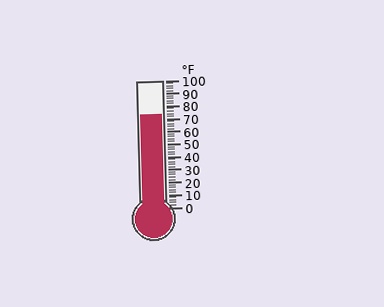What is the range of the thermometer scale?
The thermometer scale ranges from 0°F to 100°F.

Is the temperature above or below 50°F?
The temperature is above 50°F.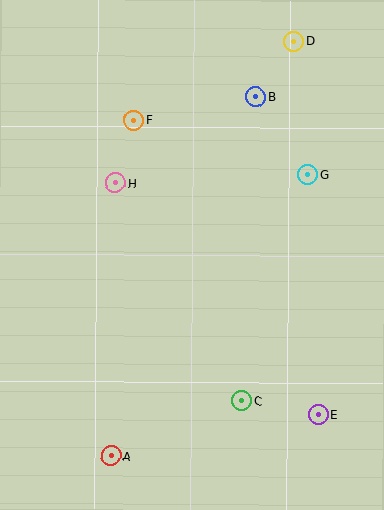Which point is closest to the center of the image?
Point H at (115, 183) is closest to the center.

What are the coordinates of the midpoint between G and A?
The midpoint between G and A is at (209, 315).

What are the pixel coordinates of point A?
Point A is at (111, 456).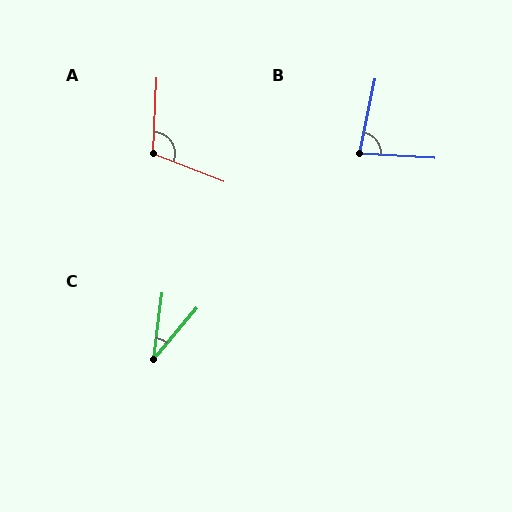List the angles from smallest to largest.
C (33°), B (82°), A (108°).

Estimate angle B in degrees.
Approximately 82 degrees.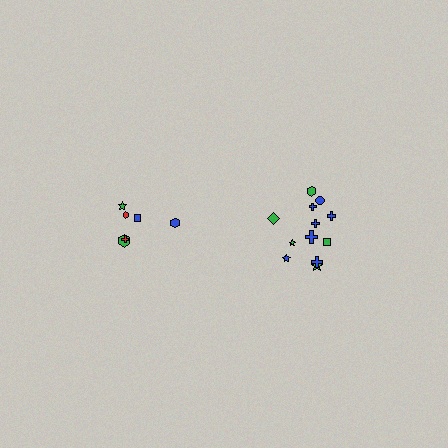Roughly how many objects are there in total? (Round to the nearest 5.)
Roughly 20 objects in total.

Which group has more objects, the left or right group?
The right group.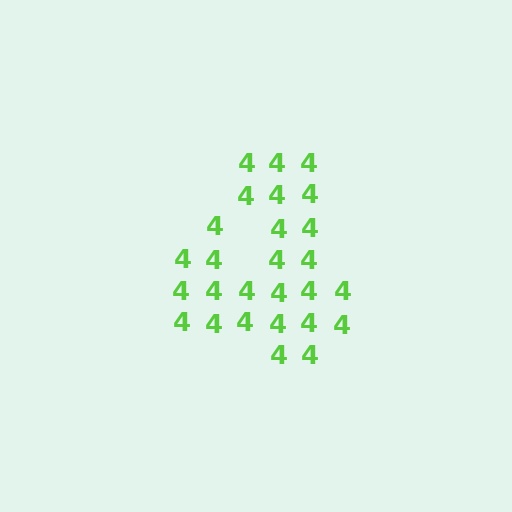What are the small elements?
The small elements are digit 4's.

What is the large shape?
The large shape is the digit 4.